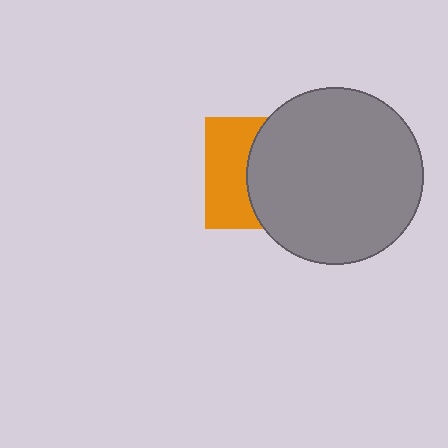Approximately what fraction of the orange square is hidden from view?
Roughly 58% of the orange square is hidden behind the gray circle.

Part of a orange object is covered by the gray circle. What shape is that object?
It is a square.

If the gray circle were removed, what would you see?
You would see the complete orange square.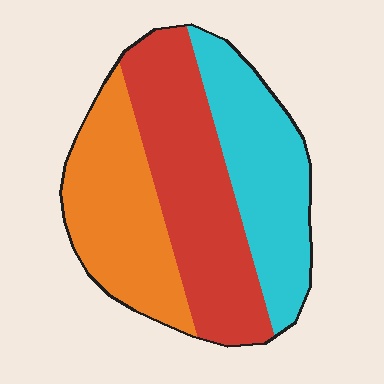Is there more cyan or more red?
Red.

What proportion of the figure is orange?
Orange covers around 30% of the figure.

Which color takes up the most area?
Red, at roughly 40%.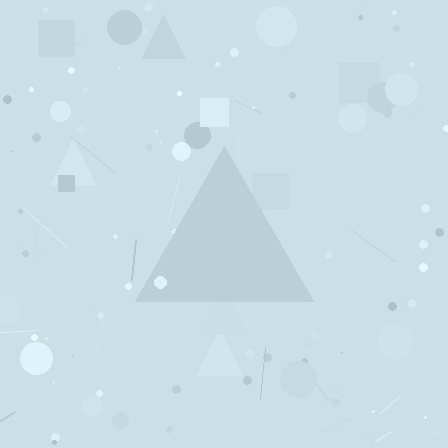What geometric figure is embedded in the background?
A triangle is embedded in the background.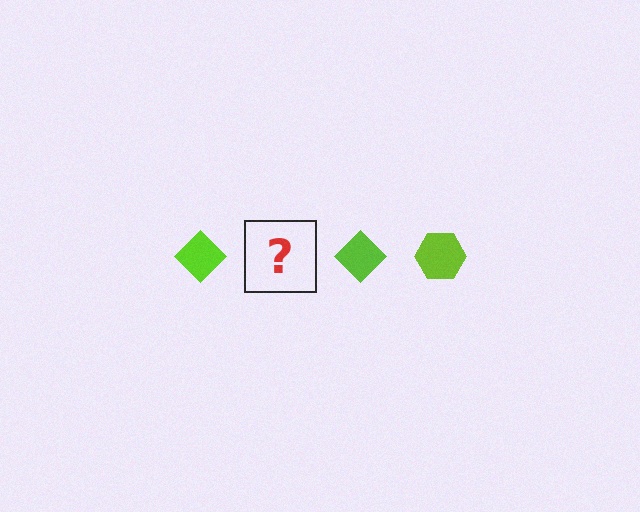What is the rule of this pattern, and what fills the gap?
The rule is that the pattern cycles through diamond, hexagon shapes in lime. The gap should be filled with a lime hexagon.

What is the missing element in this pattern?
The missing element is a lime hexagon.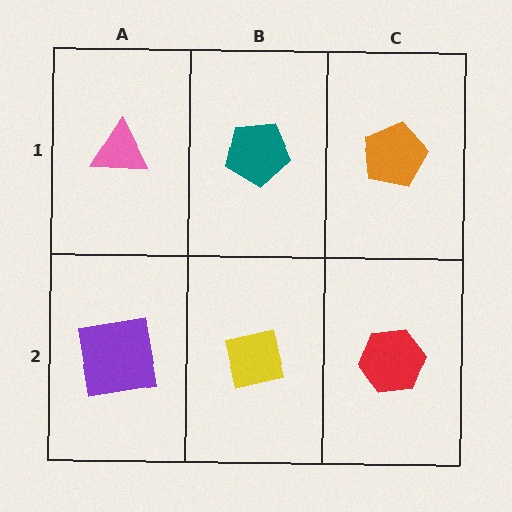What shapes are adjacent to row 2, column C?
An orange pentagon (row 1, column C), a yellow square (row 2, column B).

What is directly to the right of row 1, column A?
A teal pentagon.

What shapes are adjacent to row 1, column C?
A red hexagon (row 2, column C), a teal pentagon (row 1, column B).